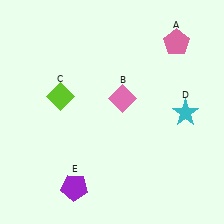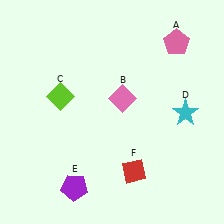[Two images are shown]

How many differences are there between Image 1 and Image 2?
There is 1 difference between the two images.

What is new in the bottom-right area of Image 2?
A red diamond (F) was added in the bottom-right area of Image 2.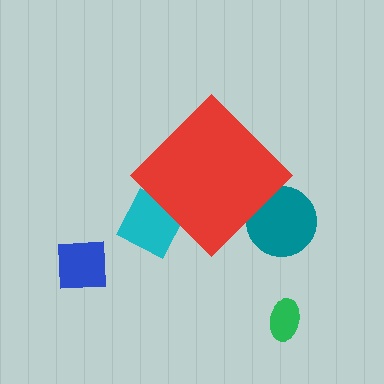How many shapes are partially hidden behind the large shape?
2 shapes are partially hidden.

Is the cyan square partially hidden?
Yes, the cyan square is partially hidden behind the red diamond.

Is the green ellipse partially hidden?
No, the green ellipse is fully visible.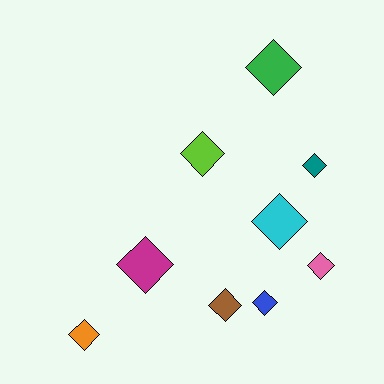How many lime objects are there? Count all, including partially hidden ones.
There is 1 lime object.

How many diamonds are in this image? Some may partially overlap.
There are 9 diamonds.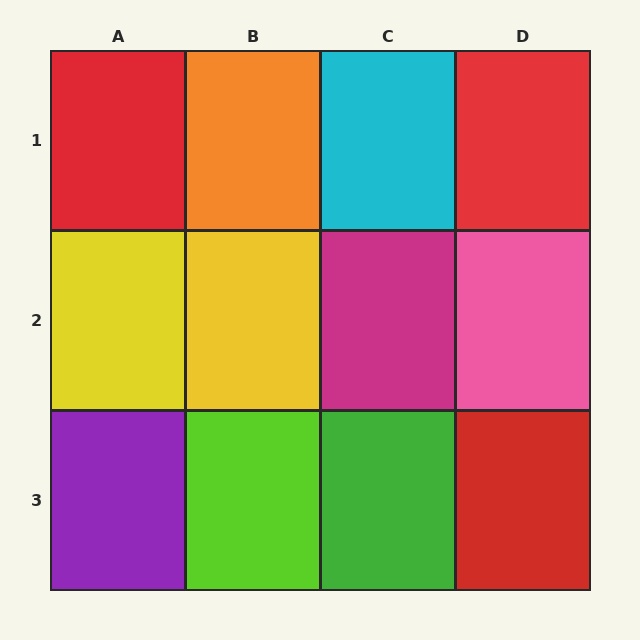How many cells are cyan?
1 cell is cyan.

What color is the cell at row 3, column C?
Green.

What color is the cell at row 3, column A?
Purple.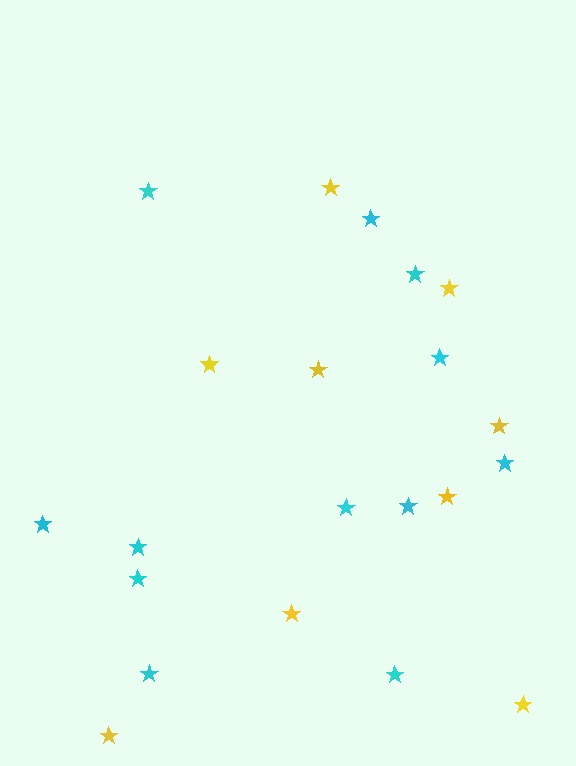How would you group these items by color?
There are 2 groups: one group of cyan stars (12) and one group of yellow stars (9).